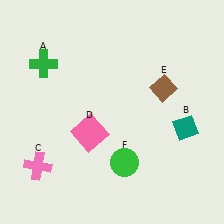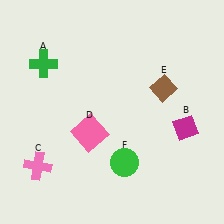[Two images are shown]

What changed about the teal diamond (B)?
In Image 1, B is teal. In Image 2, it changed to magenta.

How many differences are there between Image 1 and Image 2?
There is 1 difference between the two images.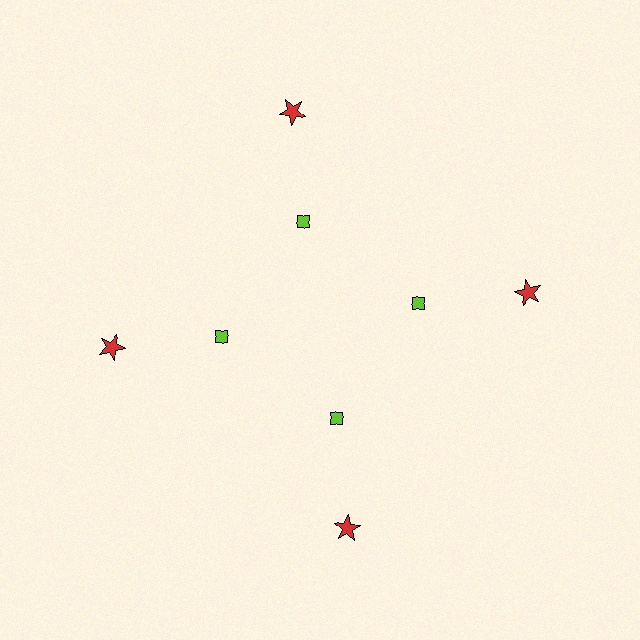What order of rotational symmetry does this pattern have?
This pattern has 4-fold rotational symmetry.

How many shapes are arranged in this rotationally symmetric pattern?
There are 8 shapes, arranged in 4 groups of 2.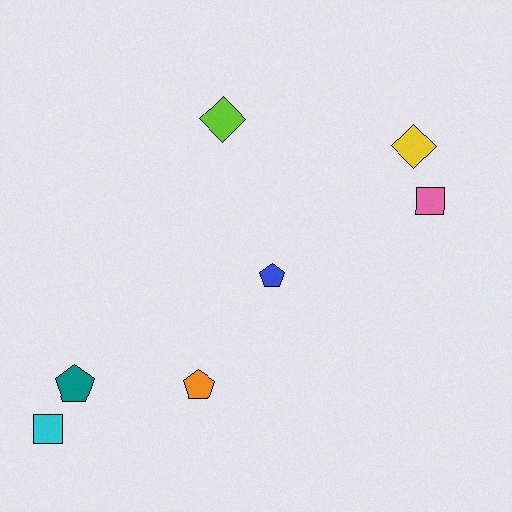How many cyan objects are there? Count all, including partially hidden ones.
There is 1 cyan object.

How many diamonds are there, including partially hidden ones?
There are 2 diamonds.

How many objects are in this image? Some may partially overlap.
There are 7 objects.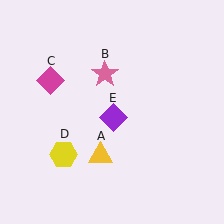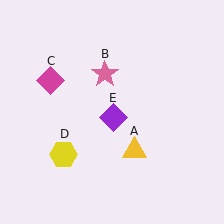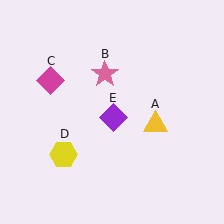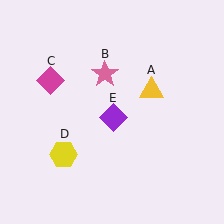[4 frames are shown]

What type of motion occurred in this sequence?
The yellow triangle (object A) rotated counterclockwise around the center of the scene.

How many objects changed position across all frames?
1 object changed position: yellow triangle (object A).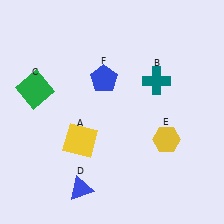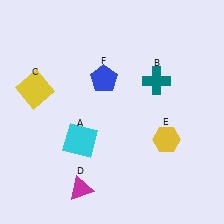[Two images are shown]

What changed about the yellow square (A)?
In Image 1, A is yellow. In Image 2, it changed to cyan.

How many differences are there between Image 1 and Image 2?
There are 3 differences between the two images.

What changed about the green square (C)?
In Image 1, C is green. In Image 2, it changed to yellow.